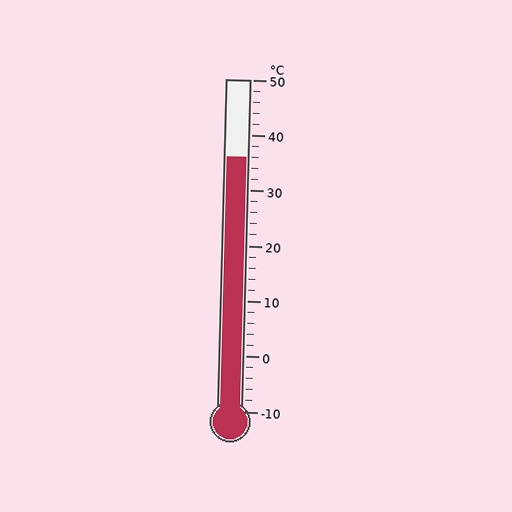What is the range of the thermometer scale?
The thermometer scale ranges from -10°C to 50°C.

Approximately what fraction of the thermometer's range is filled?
The thermometer is filled to approximately 75% of its range.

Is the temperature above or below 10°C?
The temperature is above 10°C.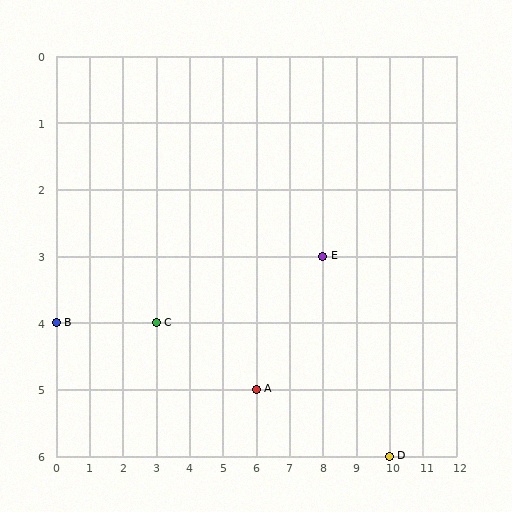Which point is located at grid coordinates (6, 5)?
Point A is at (6, 5).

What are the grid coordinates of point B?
Point B is at grid coordinates (0, 4).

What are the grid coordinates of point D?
Point D is at grid coordinates (10, 6).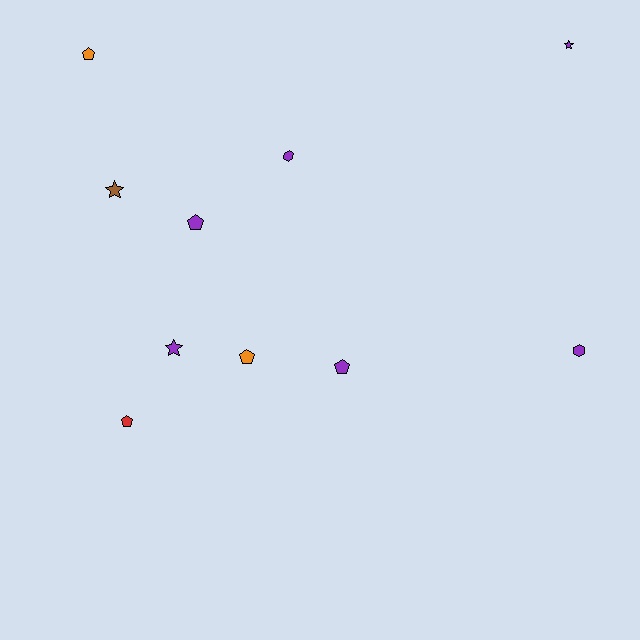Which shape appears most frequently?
Pentagon, with 5 objects.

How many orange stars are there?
There are no orange stars.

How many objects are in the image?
There are 10 objects.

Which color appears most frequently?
Purple, with 6 objects.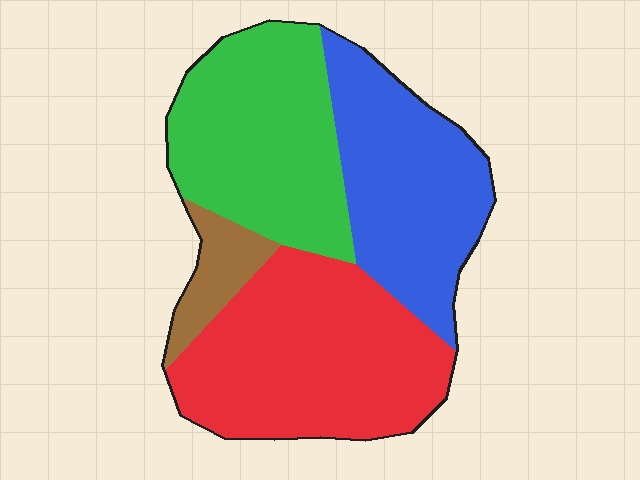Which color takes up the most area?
Red, at roughly 35%.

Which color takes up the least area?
Brown, at roughly 5%.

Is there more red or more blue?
Red.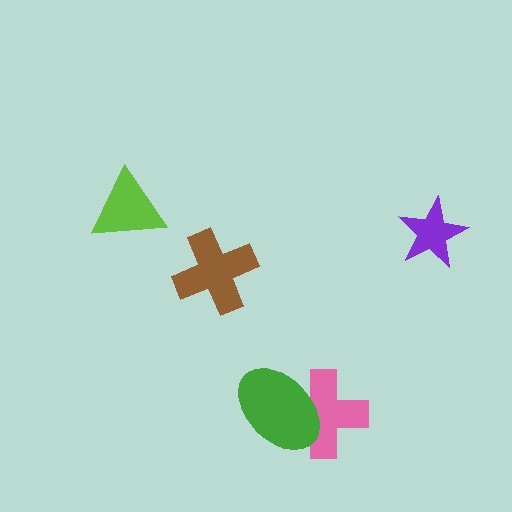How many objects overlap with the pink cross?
1 object overlaps with the pink cross.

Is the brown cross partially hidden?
No, no other shape covers it.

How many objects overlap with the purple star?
0 objects overlap with the purple star.